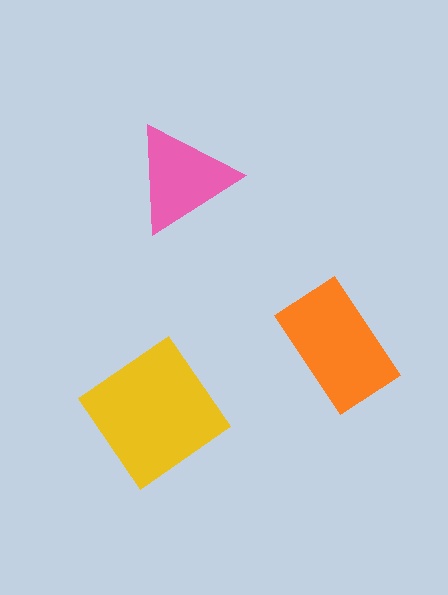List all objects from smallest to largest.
The pink triangle, the orange rectangle, the yellow diamond.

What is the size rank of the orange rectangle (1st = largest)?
2nd.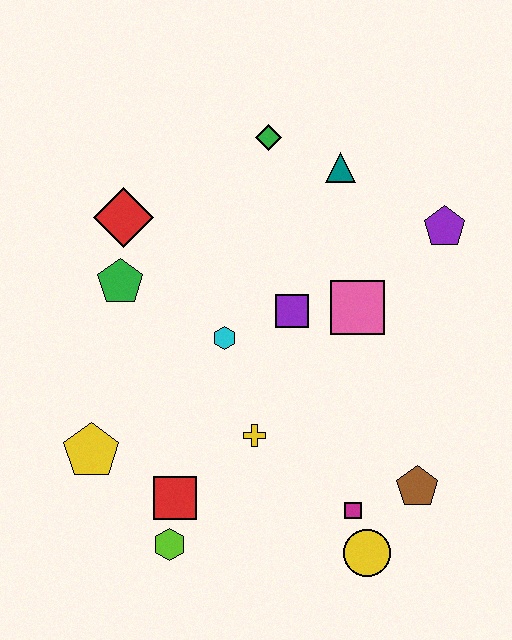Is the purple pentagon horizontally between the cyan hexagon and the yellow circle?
No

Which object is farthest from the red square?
The purple pentagon is farthest from the red square.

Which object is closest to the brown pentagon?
The magenta square is closest to the brown pentagon.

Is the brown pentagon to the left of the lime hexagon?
No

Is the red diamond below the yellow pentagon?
No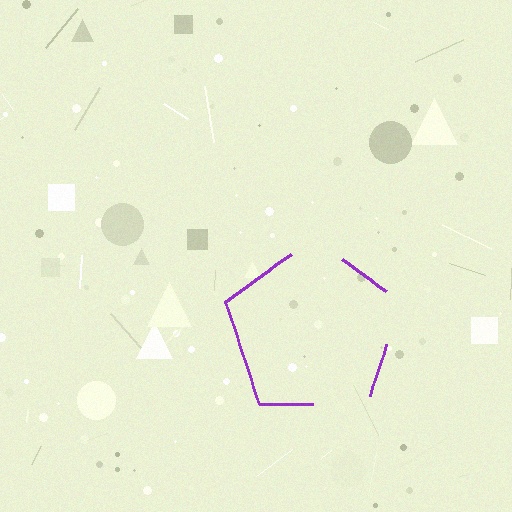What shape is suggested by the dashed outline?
The dashed outline suggests a pentagon.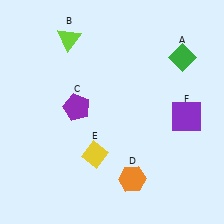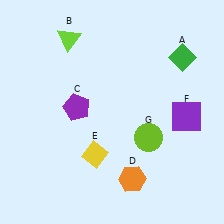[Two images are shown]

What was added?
A lime circle (G) was added in Image 2.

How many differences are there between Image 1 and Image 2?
There is 1 difference between the two images.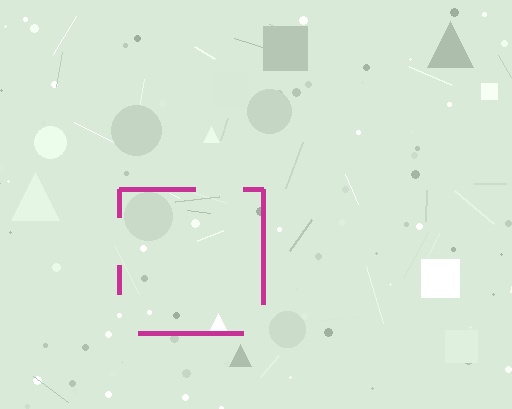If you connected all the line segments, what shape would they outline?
They would outline a square.